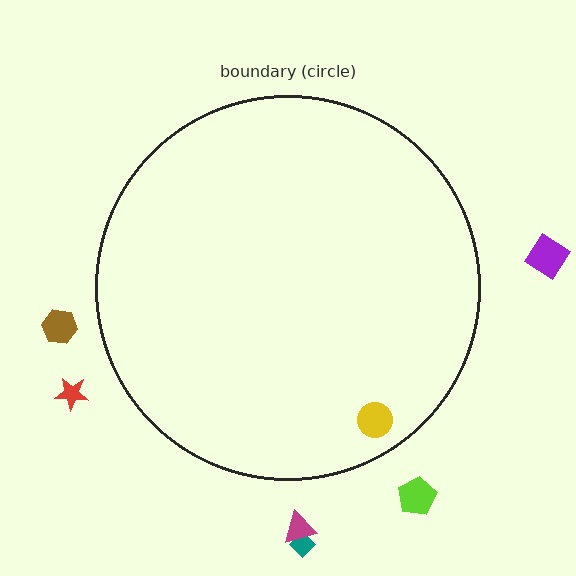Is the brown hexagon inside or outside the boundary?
Outside.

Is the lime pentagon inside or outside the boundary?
Outside.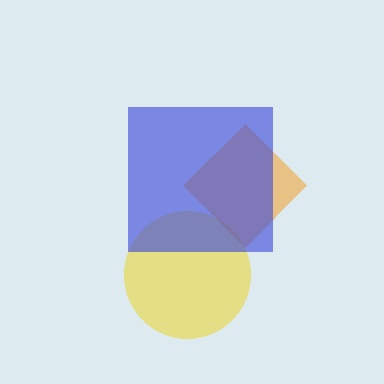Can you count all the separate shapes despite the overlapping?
Yes, there are 3 separate shapes.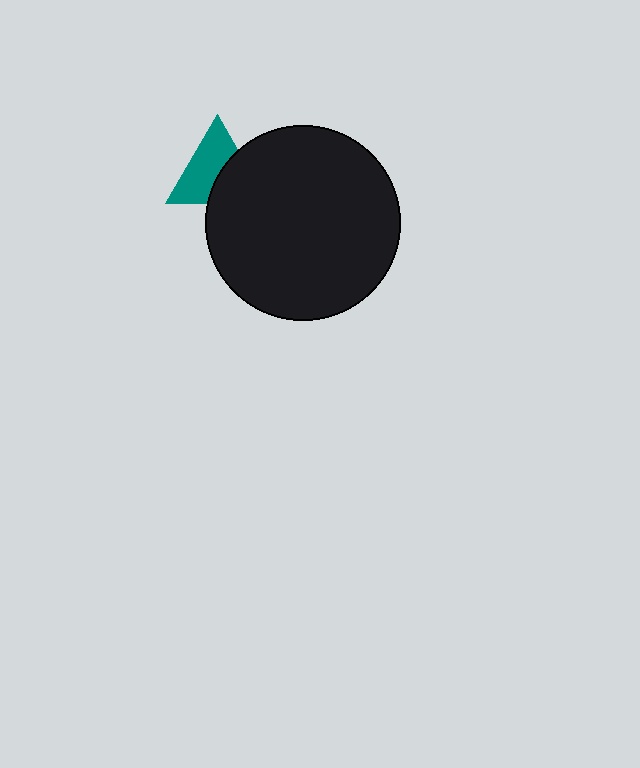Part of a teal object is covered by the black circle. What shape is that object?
It is a triangle.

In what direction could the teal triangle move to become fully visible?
The teal triangle could move toward the upper-left. That would shift it out from behind the black circle entirely.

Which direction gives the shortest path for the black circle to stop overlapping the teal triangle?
Moving toward the lower-right gives the shortest separation.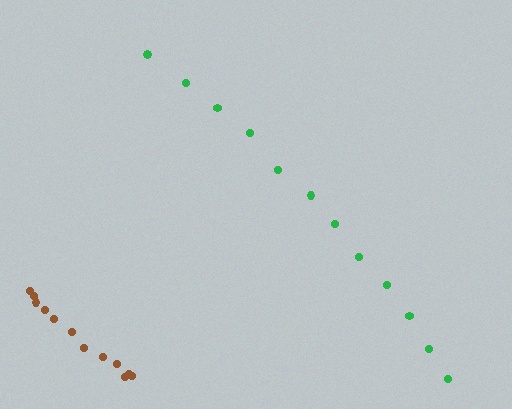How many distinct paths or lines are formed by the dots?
There are 2 distinct paths.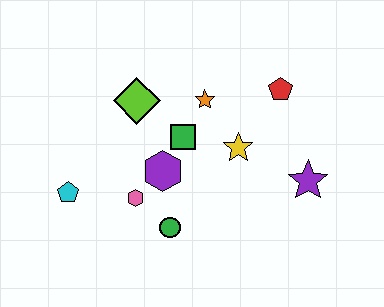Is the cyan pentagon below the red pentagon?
Yes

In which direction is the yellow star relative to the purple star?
The yellow star is to the left of the purple star.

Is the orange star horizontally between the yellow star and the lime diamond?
Yes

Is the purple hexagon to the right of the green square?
No